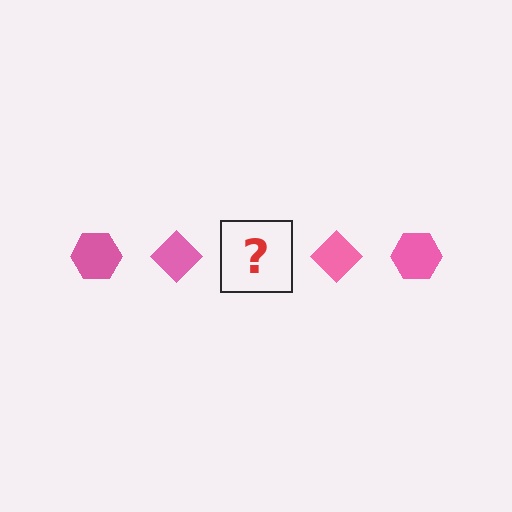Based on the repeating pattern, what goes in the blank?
The blank should be a pink hexagon.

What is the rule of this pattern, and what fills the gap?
The rule is that the pattern cycles through hexagon, diamond shapes in pink. The gap should be filled with a pink hexagon.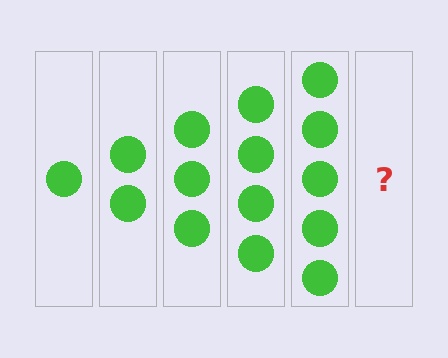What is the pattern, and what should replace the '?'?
The pattern is that each step adds one more circle. The '?' should be 6 circles.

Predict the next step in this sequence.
The next step is 6 circles.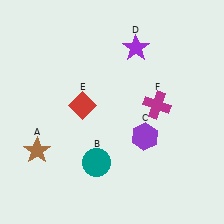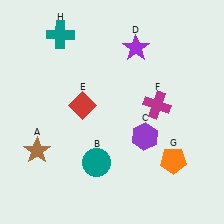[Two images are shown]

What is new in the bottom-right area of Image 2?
An orange pentagon (G) was added in the bottom-right area of Image 2.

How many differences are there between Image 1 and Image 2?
There are 2 differences between the two images.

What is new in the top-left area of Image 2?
A teal cross (H) was added in the top-left area of Image 2.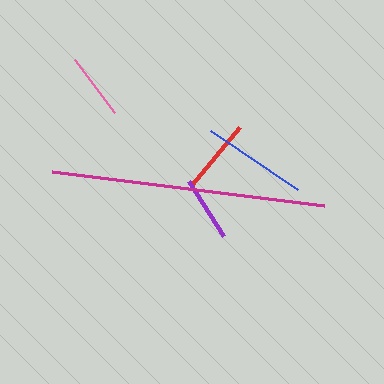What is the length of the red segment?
The red segment is approximately 75 pixels long.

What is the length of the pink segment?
The pink segment is approximately 67 pixels long.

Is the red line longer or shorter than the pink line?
The red line is longer than the pink line.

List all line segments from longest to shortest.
From longest to shortest: magenta, blue, red, pink, purple.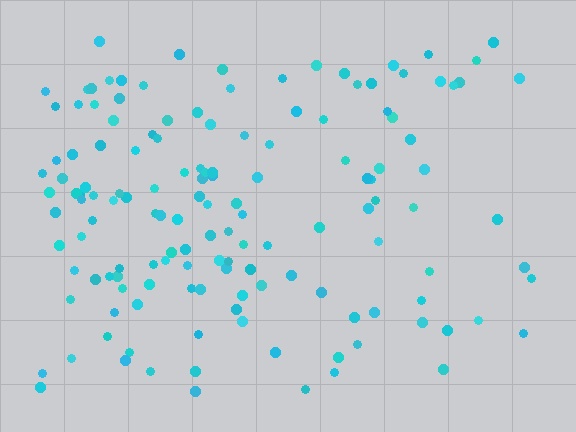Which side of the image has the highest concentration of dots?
The left.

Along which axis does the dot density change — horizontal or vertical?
Horizontal.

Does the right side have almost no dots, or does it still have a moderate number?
Still a moderate number, just noticeably fewer than the left.